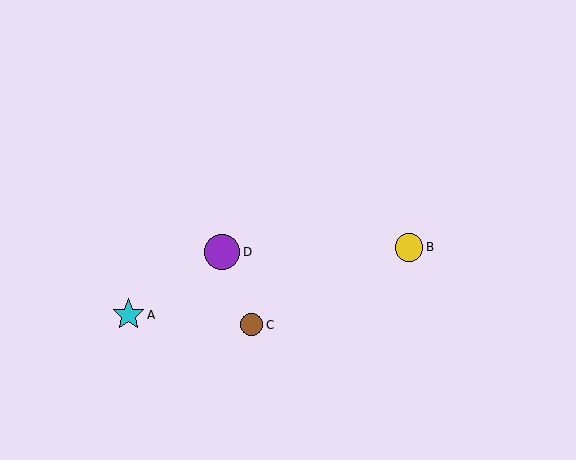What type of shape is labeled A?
Shape A is a cyan star.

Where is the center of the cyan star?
The center of the cyan star is at (128, 315).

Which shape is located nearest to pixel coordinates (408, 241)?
The yellow circle (labeled B) at (409, 247) is nearest to that location.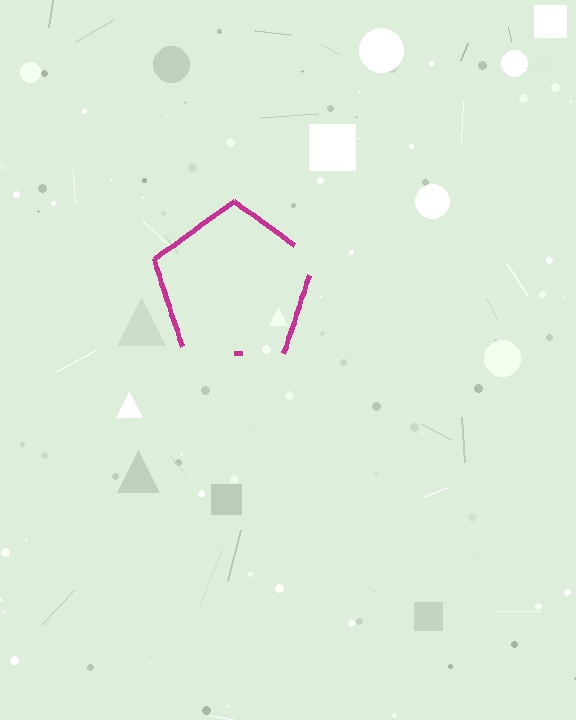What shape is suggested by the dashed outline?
The dashed outline suggests a pentagon.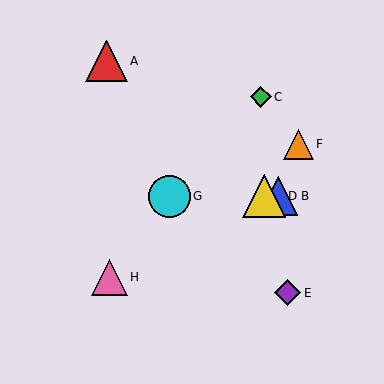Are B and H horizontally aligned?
No, B is at y≈196 and H is at y≈277.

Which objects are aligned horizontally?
Objects B, D, G are aligned horizontally.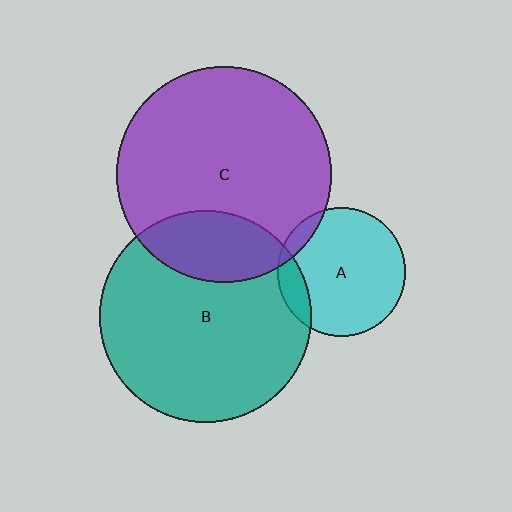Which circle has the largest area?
Circle C (purple).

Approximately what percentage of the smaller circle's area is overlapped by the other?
Approximately 10%.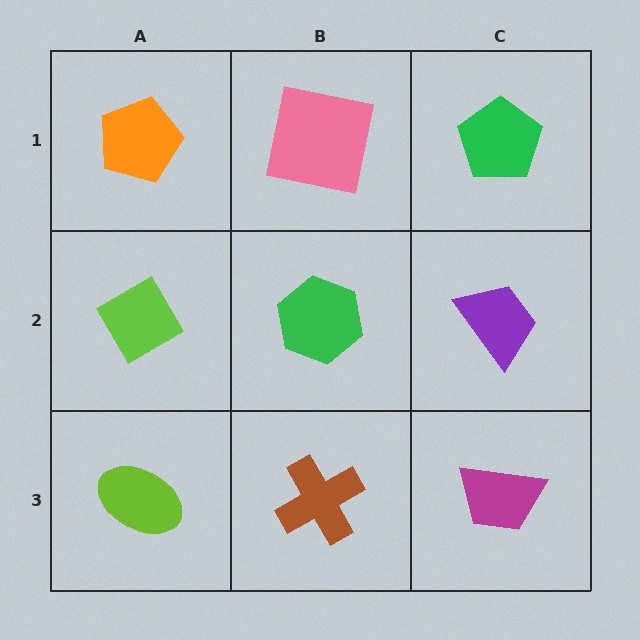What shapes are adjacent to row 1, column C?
A purple trapezoid (row 2, column C), a pink square (row 1, column B).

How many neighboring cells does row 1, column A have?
2.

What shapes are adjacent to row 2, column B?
A pink square (row 1, column B), a brown cross (row 3, column B), a lime diamond (row 2, column A), a purple trapezoid (row 2, column C).